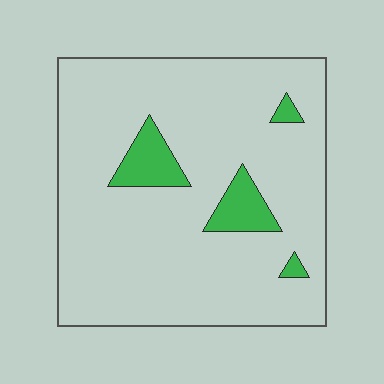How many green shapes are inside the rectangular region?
4.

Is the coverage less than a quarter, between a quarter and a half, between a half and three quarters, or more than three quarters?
Less than a quarter.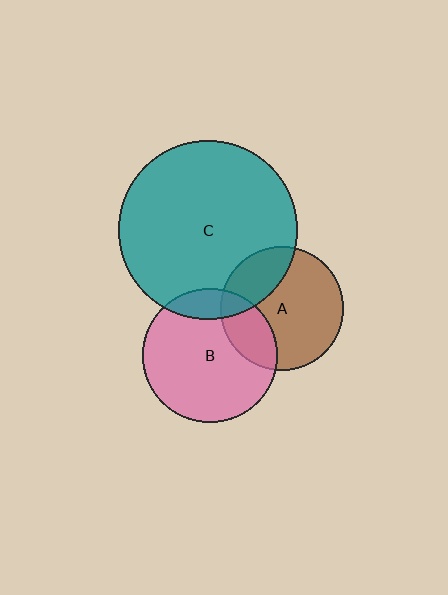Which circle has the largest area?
Circle C (teal).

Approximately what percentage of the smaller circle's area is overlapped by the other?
Approximately 25%.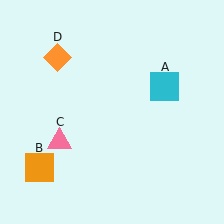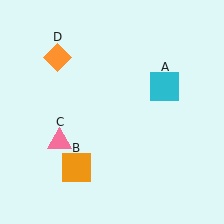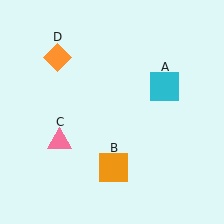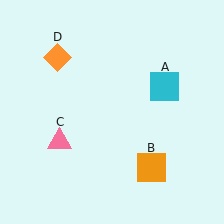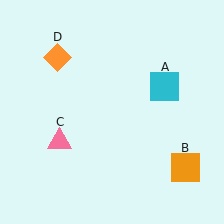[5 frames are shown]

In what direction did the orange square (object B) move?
The orange square (object B) moved right.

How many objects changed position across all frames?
1 object changed position: orange square (object B).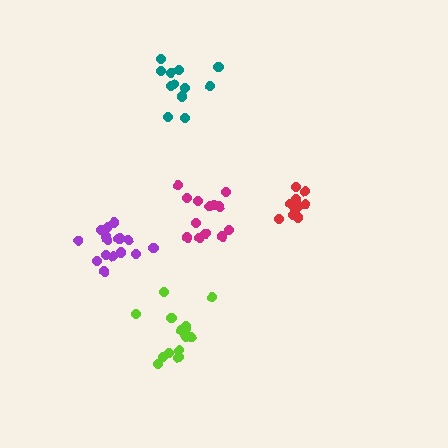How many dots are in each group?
Group 1: 17 dots, Group 2: 13 dots, Group 3: 14 dots, Group 4: 12 dots, Group 5: 12 dots (68 total).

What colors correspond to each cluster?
The clusters are colored: purple, magenta, lime, red, teal.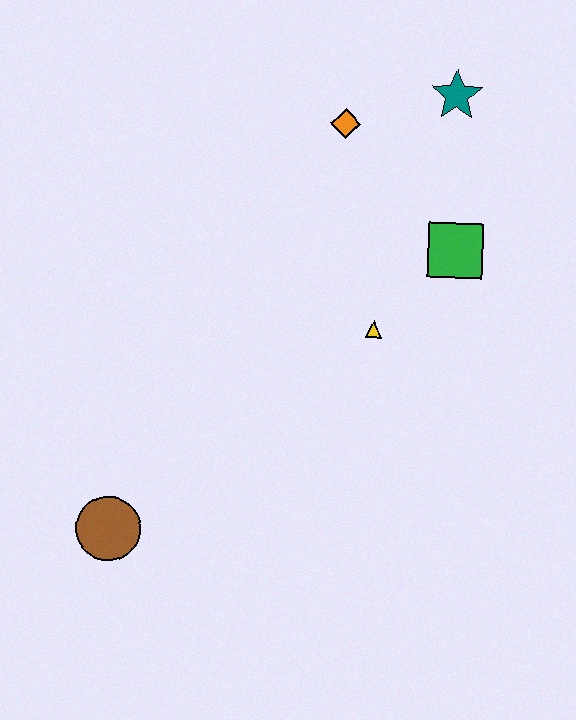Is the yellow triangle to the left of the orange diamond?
No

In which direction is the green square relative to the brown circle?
The green square is to the right of the brown circle.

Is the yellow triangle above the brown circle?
Yes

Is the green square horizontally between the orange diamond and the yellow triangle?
No